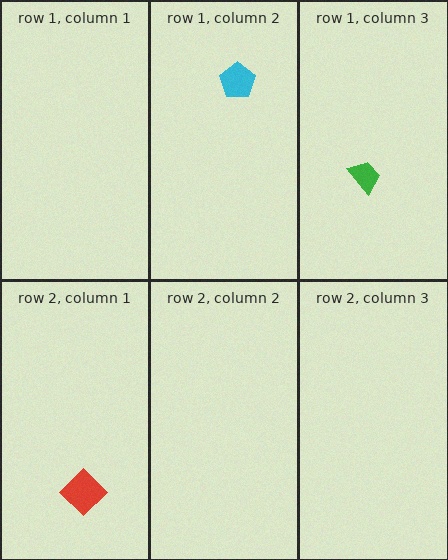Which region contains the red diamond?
The row 2, column 1 region.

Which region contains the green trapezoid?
The row 1, column 3 region.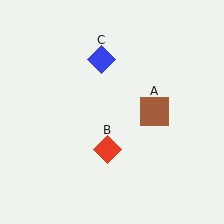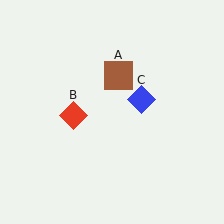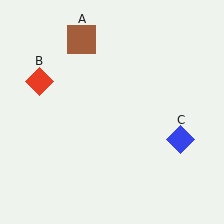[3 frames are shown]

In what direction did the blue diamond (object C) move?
The blue diamond (object C) moved down and to the right.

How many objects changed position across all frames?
3 objects changed position: brown square (object A), red diamond (object B), blue diamond (object C).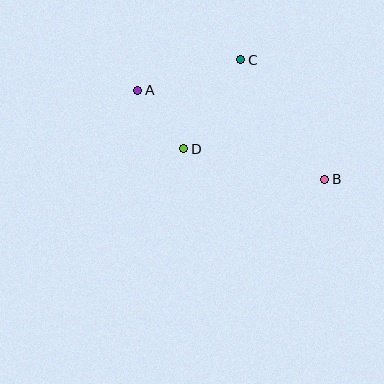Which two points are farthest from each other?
Points A and B are farthest from each other.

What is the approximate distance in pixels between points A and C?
The distance between A and C is approximately 107 pixels.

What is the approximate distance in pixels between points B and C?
The distance between B and C is approximately 146 pixels.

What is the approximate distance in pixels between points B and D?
The distance between B and D is approximately 144 pixels.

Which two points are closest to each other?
Points A and D are closest to each other.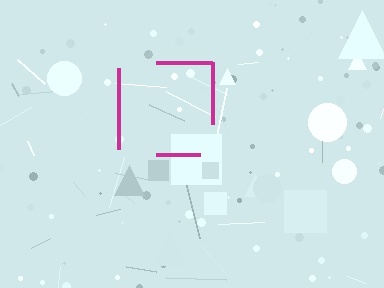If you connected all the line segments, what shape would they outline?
They would outline a square.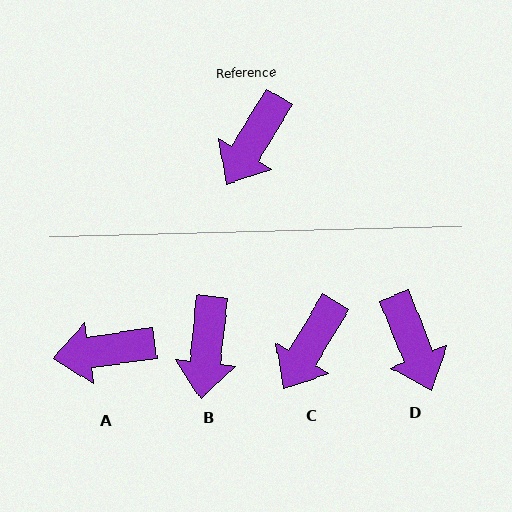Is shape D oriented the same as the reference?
No, it is off by about 53 degrees.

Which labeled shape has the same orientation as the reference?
C.